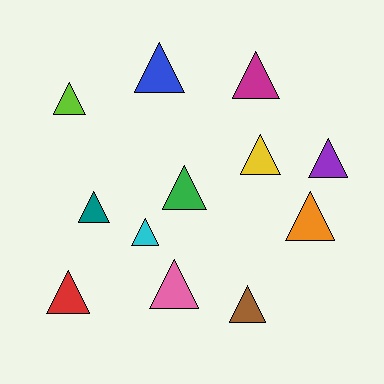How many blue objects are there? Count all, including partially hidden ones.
There is 1 blue object.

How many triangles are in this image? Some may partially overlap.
There are 12 triangles.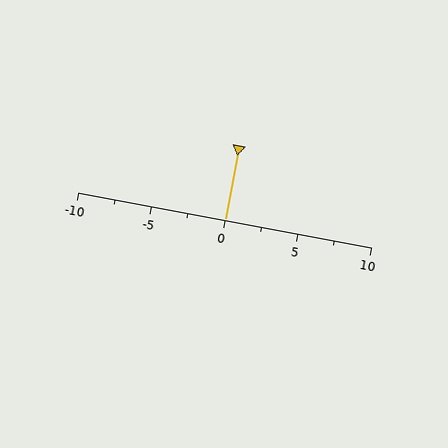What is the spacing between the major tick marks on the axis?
The major ticks are spaced 5 apart.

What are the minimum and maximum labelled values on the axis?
The axis runs from -10 to 10.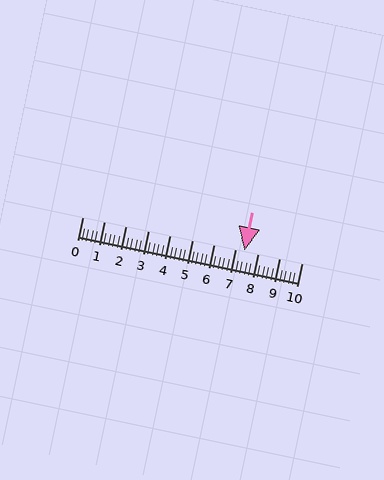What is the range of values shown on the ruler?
The ruler shows values from 0 to 10.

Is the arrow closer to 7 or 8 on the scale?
The arrow is closer to 7.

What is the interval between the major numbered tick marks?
The major tick marks are spaced 1 units apart.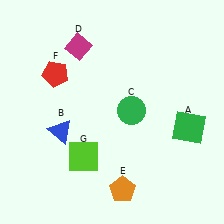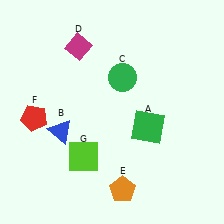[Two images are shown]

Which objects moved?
The objects that moved are: the green square (A), the green circle (C), the red pentagon (F).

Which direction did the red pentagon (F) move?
The red pentagon (F) moved down.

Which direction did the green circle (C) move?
The green circle (C) moved up.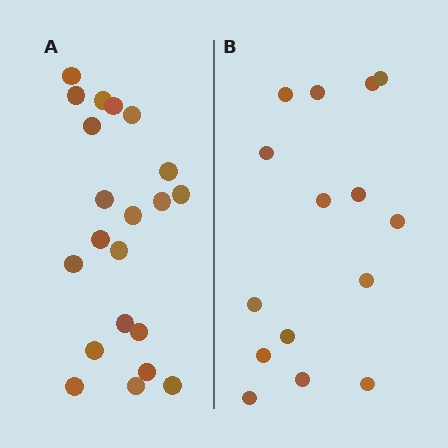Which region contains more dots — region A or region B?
Region A (the left region) has more dots.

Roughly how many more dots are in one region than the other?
Region A has about 6 more dots than region B.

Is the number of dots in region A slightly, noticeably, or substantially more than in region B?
Region A has noticeably more, but not dramatically so. The ratio is roughly 1.4 to 1.